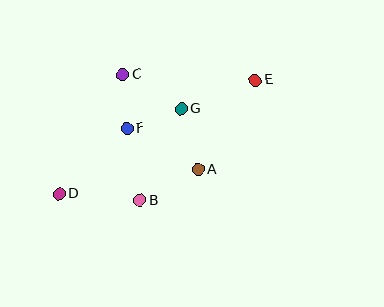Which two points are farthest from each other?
Points D and E are farthest from each other.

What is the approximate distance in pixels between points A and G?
The distance between A and G is approximately 63 pixels.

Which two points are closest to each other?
Points C and F are closest to each other.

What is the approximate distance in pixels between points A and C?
The distance between A and C is approximately 121 pixels.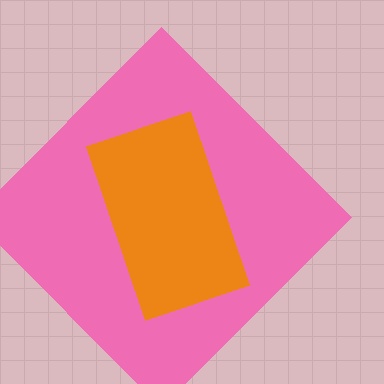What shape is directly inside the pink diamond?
The orange rectangle.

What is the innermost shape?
The orange rectangle.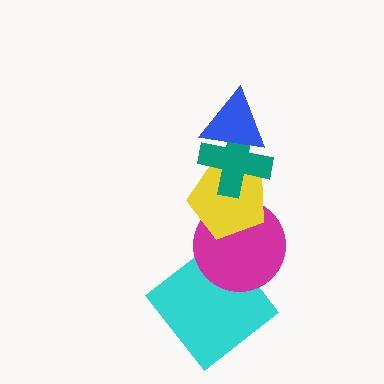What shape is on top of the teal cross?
The blue triangle is on top of the teal cross.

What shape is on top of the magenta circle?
The yellow pentagon is on top of the magenta circle.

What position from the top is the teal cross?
The teal cross is 2nd from the top.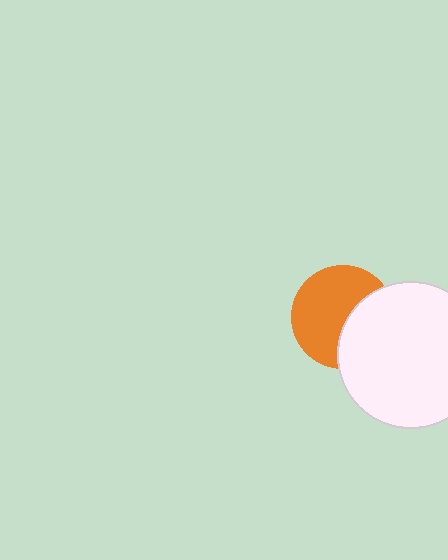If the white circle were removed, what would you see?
You would see the complete orange circle.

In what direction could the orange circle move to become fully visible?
The orange circle could move left. That would shift it out from behind the white circle entirely.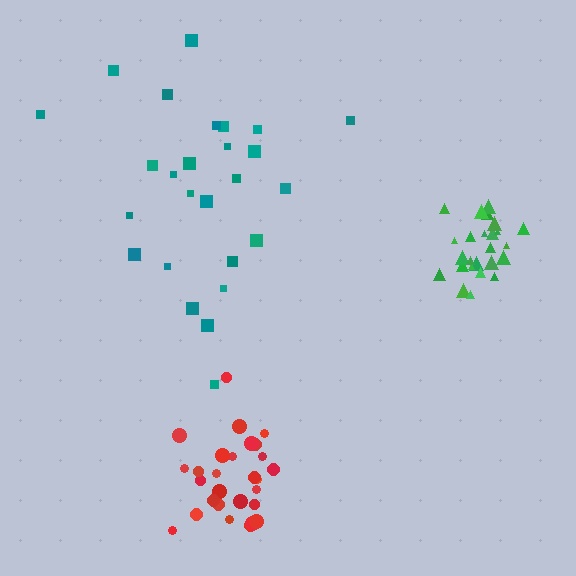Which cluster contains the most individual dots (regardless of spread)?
Red (28).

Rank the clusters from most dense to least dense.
green, red, teal.